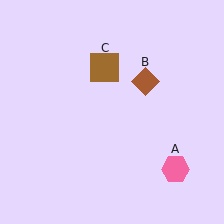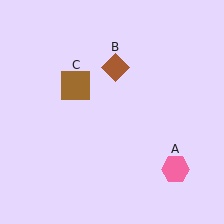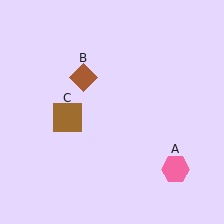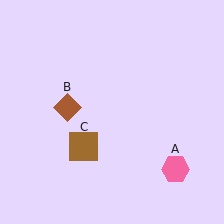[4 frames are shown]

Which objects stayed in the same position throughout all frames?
Pink hexagon (object A) remained stationary.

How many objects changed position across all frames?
2 objects changed position: brown diamond (object B), brown square (object C).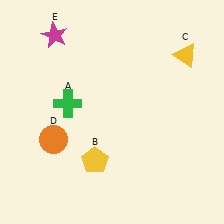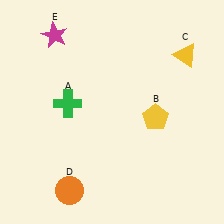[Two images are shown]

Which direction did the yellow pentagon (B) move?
The yellow pentagon (B) moved right.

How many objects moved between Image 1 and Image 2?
2 objects moved between the two images.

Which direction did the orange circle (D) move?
The orange circle (D) moved down.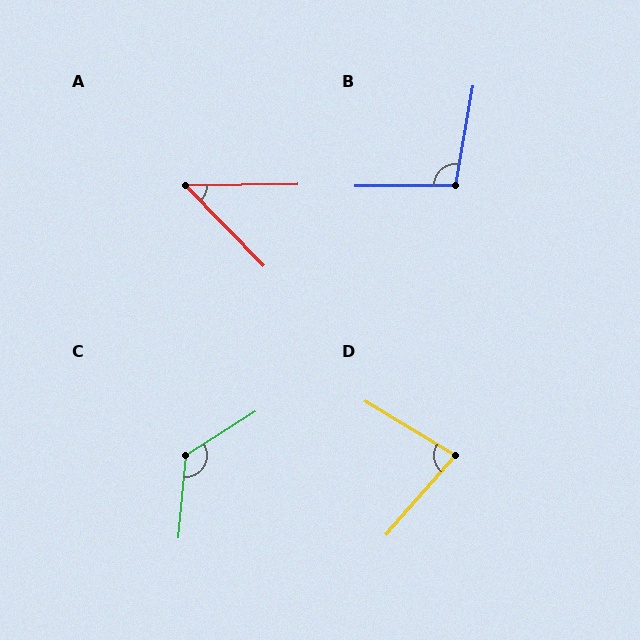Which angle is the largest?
C, at approximately 128 degrees.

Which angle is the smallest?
A, at approximately 46 degrees.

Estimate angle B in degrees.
Approximately 100 degrees.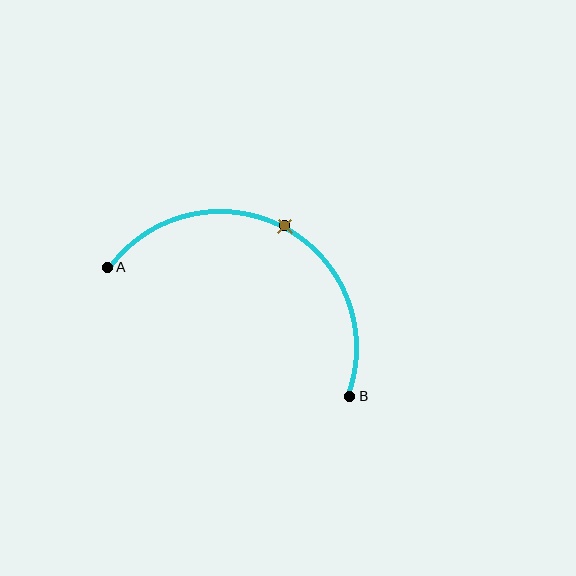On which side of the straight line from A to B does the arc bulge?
The arc bulges above the straight line connecting A and B.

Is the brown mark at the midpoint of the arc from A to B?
Yes. The brown mark lies on the arc at equal arc-length from both A and B — it is the arc midpoint.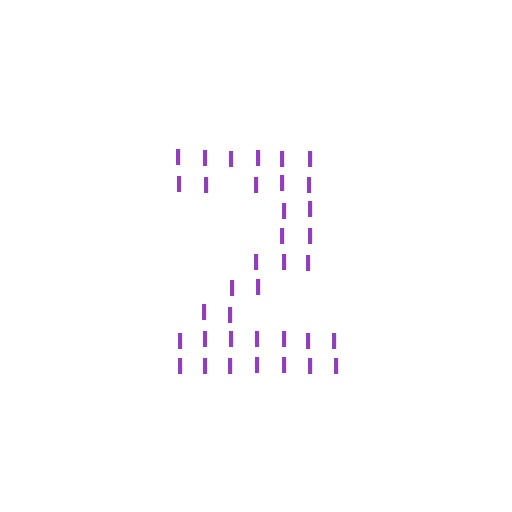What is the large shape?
The large shape is the digit 2.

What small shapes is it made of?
It is made of small letter I's.